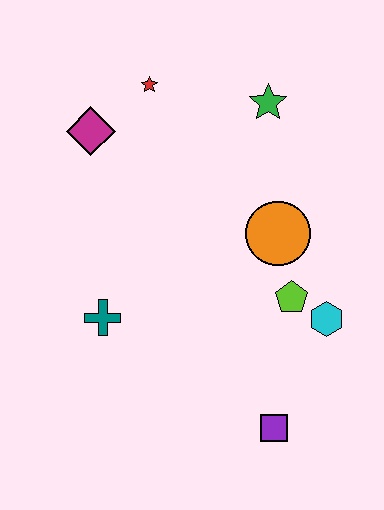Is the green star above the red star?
No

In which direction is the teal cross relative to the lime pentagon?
The teal cross is to the left of the lime pentagon.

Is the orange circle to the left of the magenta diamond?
No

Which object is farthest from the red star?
The purple square is farthest from the red star.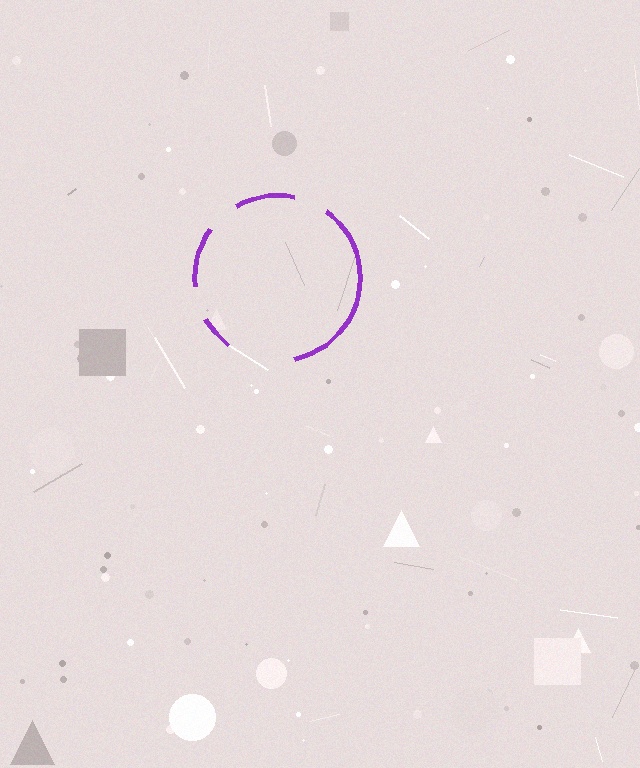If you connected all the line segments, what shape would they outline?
They would outline a circle.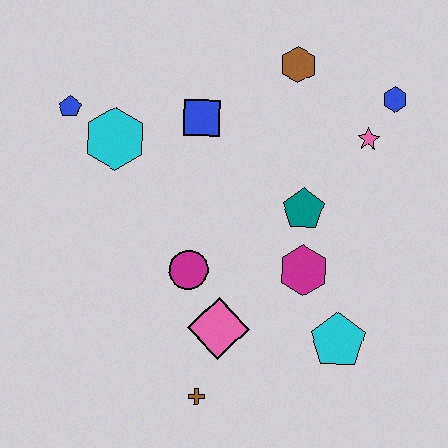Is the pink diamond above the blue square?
No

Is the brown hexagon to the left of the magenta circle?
No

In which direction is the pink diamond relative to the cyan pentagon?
The pink diamond is to the left of the cyan pentagon.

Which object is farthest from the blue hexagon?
The brown cross is farthest from the blue hexagon.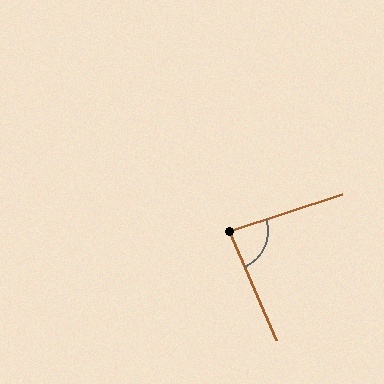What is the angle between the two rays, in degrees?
Approximately 85 degrees.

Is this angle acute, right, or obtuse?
It is acute.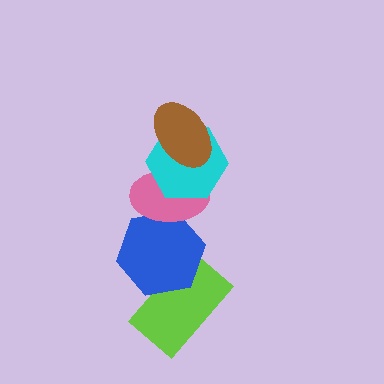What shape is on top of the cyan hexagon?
The brown ellipse is on top of the cyan hexagon.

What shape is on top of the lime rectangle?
The blue hexagon is on top of the lime rectangle.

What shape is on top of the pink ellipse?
The cyan hexagon is on top of the pink ellipse.